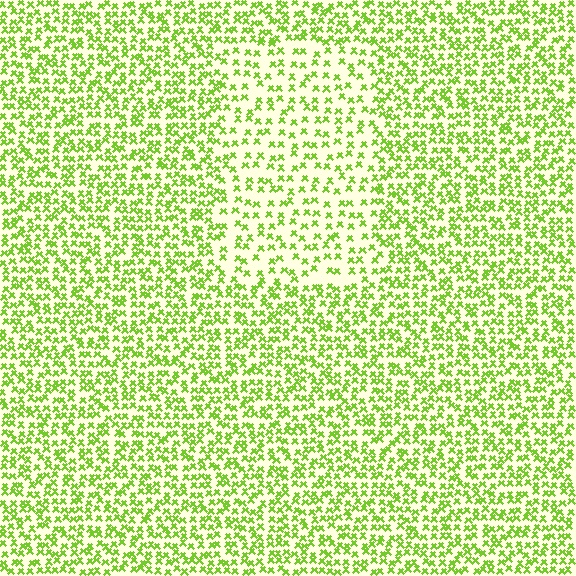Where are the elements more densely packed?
The elements are more densely packed outside the rectangle boundary.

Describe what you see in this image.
The image contains small lime elements arranged at two different densities. A rectangle-shaped region is visible where the elements are less densely packed than the surrounding area.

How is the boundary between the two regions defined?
The boundary is defined by a change in element density (approximately 1.8x ratio). All elements are the same color, size, and shape.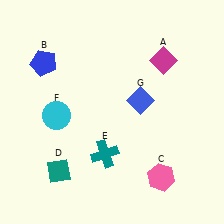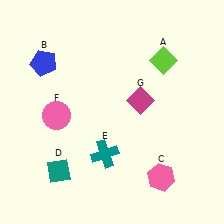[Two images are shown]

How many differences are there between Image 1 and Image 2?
There are 3 differences between the two images.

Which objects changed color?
A changed from magenta to lime. F changed from cyan to pink. G changed from blue to magenta.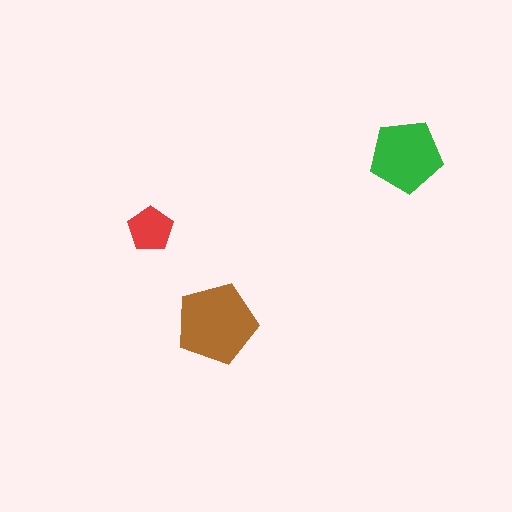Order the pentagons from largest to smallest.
the brown one, the green one, the red one.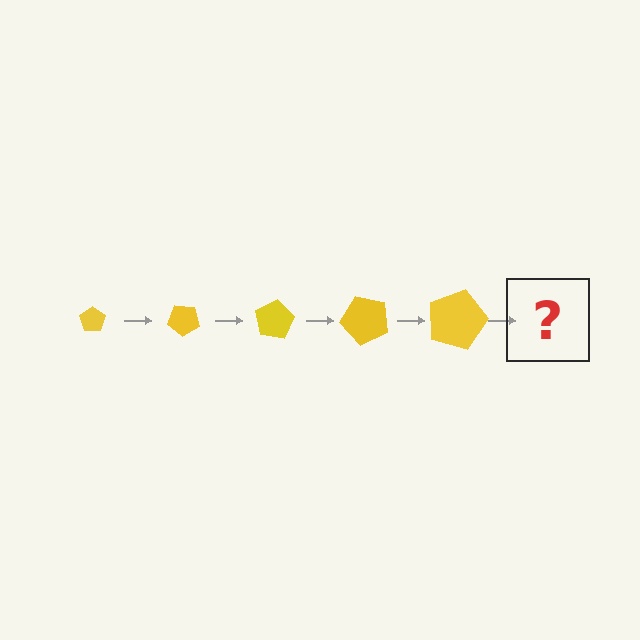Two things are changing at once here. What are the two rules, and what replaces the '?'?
The two rules are that the pentagon grows larger each step and it rotates 40 degrees each step. The '?' should be a pentagon, larger than the previous one and rotated 200 degrees from the start.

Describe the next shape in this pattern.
It should be a pentagon, larger than the previous one and rotated 200 degrees from the start.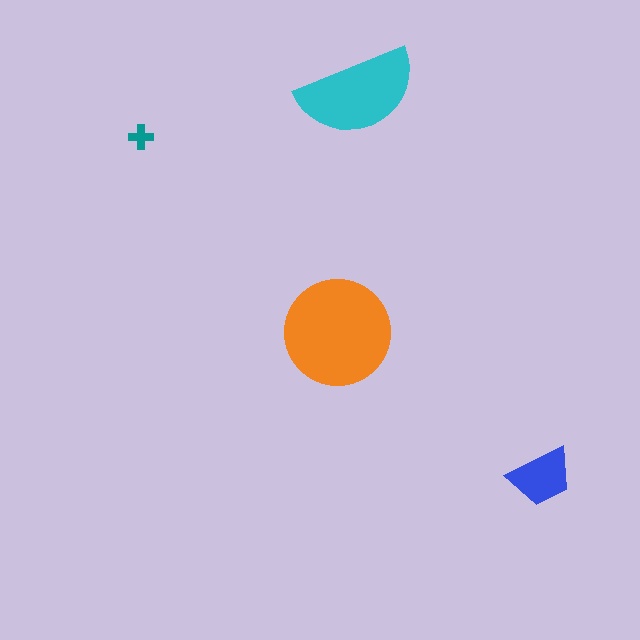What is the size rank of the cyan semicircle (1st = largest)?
2nd.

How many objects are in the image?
There are 4 objects in the image.